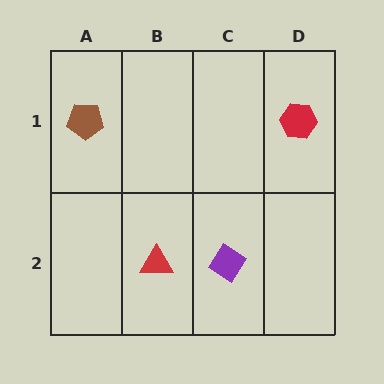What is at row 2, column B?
A red triangle.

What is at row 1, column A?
A brown pentagon.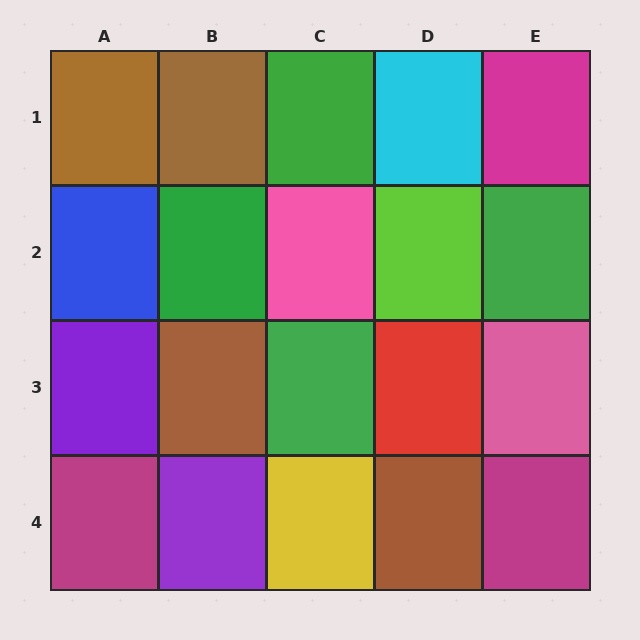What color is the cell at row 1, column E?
Magenta.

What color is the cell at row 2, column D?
Lime.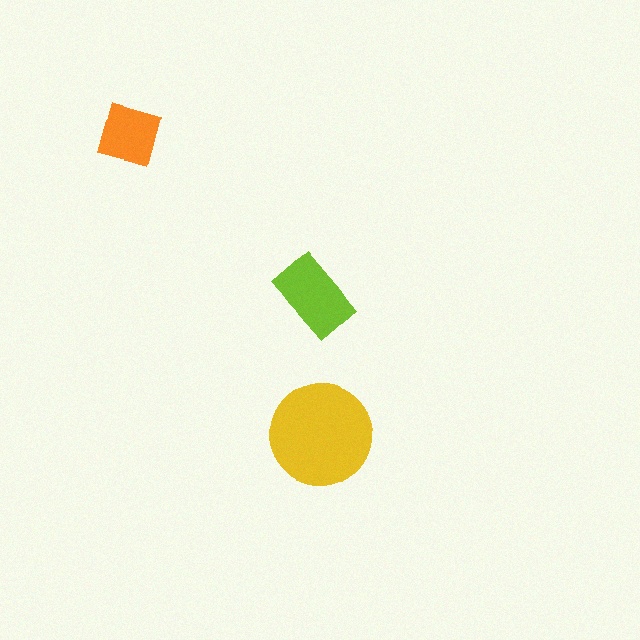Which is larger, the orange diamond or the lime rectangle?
The lime rectangle.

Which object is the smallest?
The orange diamond.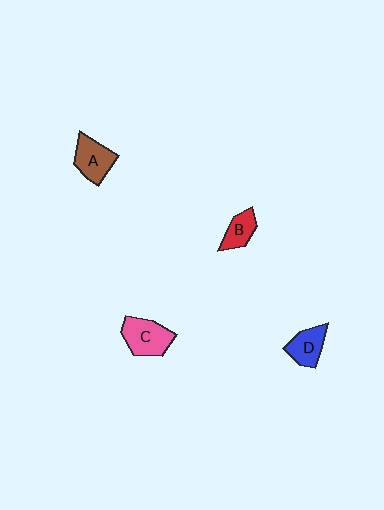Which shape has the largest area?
Shape C (pink).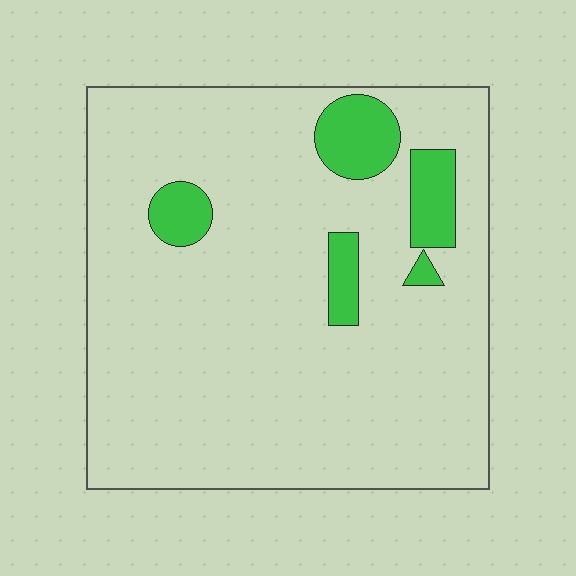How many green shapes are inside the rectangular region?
5.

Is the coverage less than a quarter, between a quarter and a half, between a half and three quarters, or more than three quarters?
Less than a quarter.